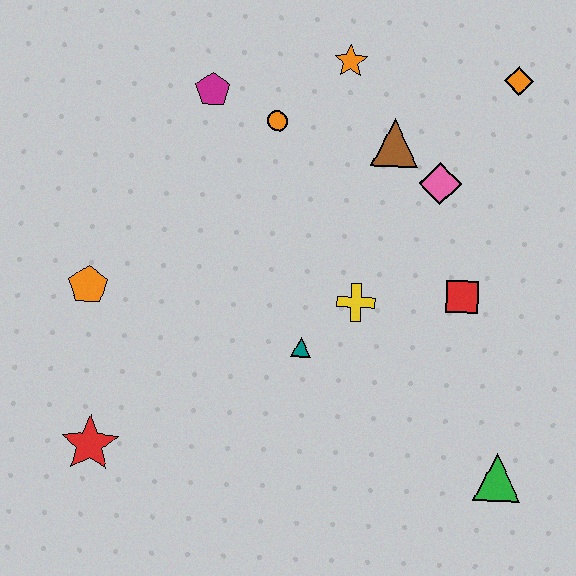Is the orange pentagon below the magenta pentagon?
Yes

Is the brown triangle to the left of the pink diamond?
Yes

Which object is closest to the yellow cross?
The teal triangle is closest to the yellow cross.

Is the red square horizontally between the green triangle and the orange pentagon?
Yes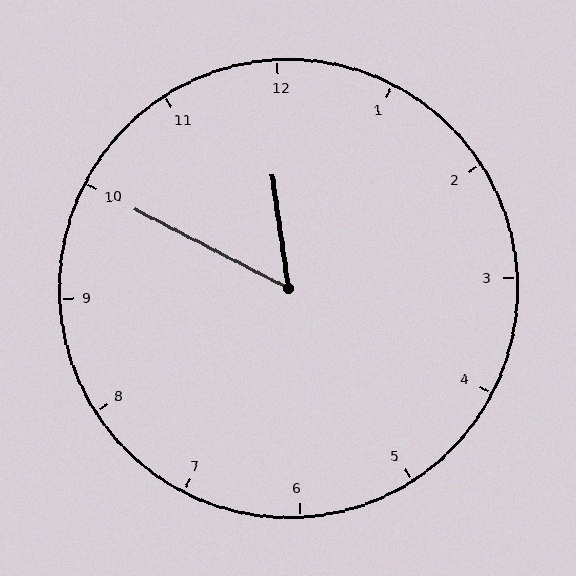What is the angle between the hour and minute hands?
Approximately 55 degrees.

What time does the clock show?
11:50.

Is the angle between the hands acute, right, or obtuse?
It is acute.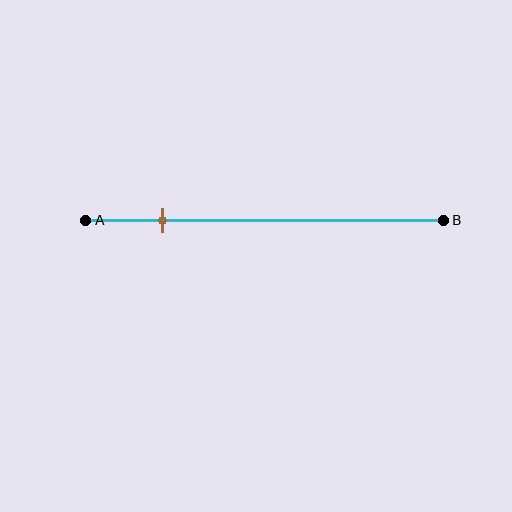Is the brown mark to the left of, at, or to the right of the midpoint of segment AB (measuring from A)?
The brown mark is to the left of the midpoint of segment AB.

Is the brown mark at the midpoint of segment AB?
No, the mark is at about 20% from A, not at the 50% midpoint.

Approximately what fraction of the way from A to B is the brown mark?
The brown mark is approximately 20% of the way from A to B.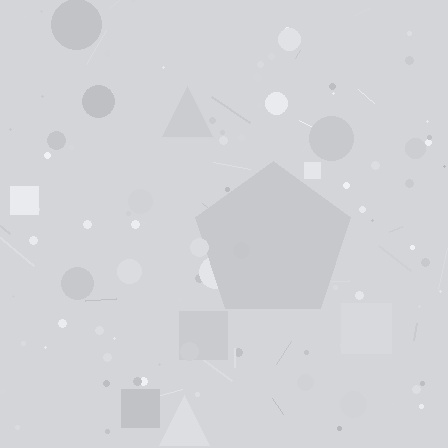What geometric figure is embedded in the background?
A pentagon is embedded in the background.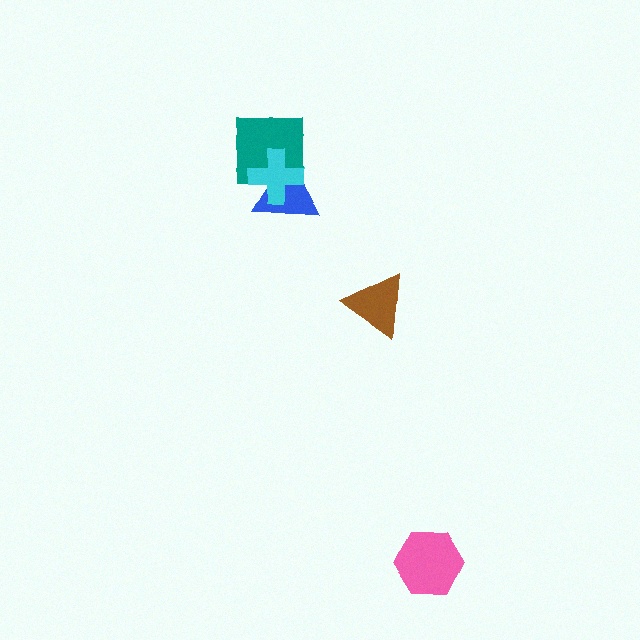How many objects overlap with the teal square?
2 objects overlap with the teal square.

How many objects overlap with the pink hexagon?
0 objects overlap with the pink hexagon.